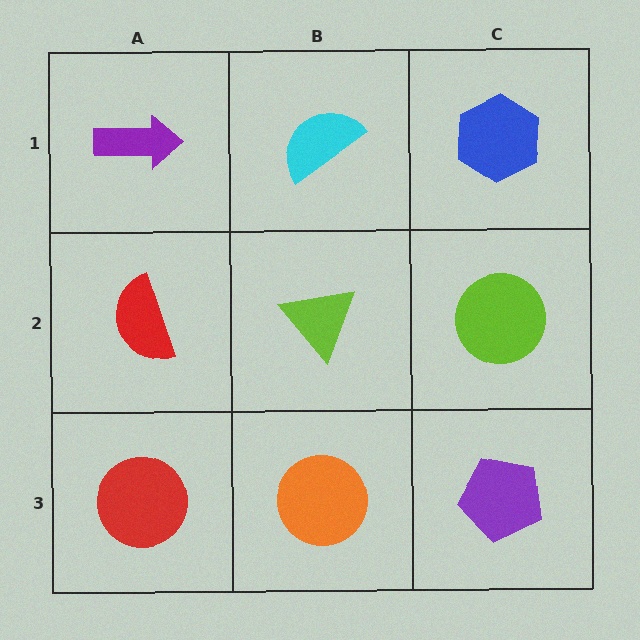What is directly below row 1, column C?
A lime circle.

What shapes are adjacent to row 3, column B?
A lime triangle (row 2, column B), a red circle (row 3, column A), a purple pentagon (row 3, column C).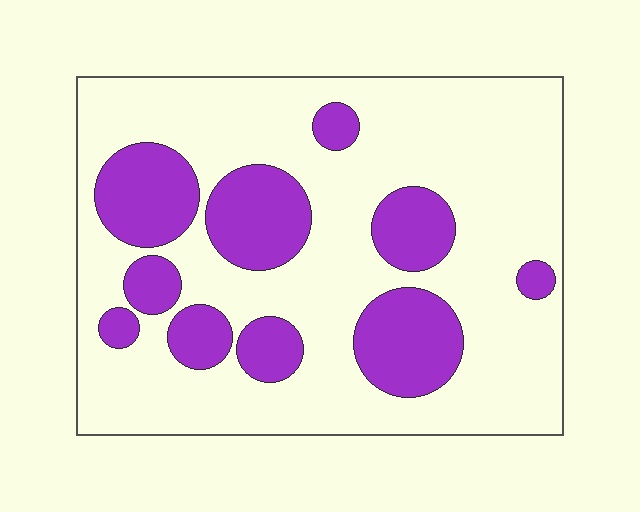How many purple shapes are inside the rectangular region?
10.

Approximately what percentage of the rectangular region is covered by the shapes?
Approximately 25%.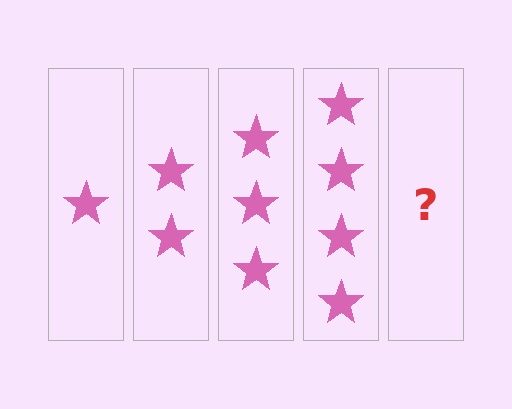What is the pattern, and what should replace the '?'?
The pattern is that each step adds one more star. The '?' should be 5 stars.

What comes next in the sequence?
The next element should be 5 stars.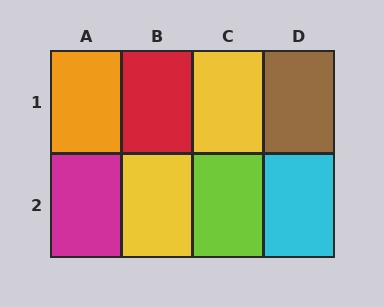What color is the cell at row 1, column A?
Orange.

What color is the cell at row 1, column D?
Brown.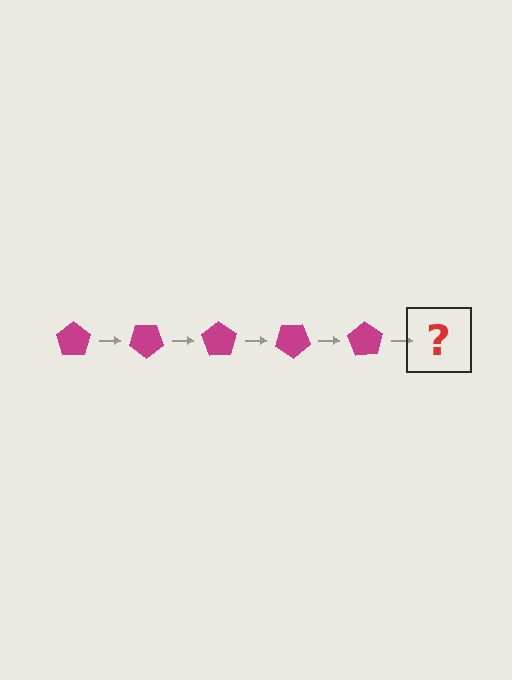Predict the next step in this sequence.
The next step is a magenta pentagon rotated 175 degrees.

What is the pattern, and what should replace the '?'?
The pattern is that the pentagon rotates 35 degrees each step. The '?' should be a magenta pentagon rotated 175 degrees.